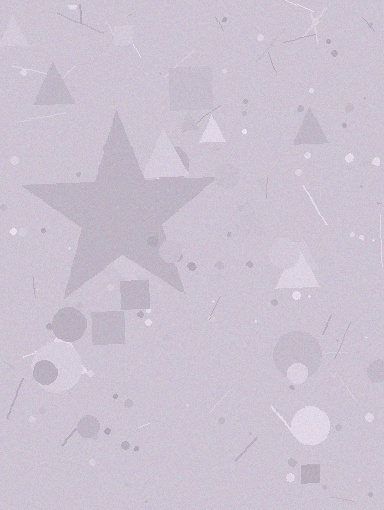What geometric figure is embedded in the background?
A star is embedded in the background.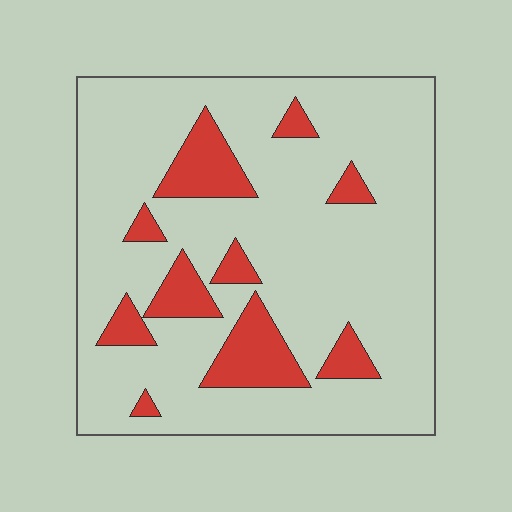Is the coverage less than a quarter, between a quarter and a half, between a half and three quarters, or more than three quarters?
Less than a quarter.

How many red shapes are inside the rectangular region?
10.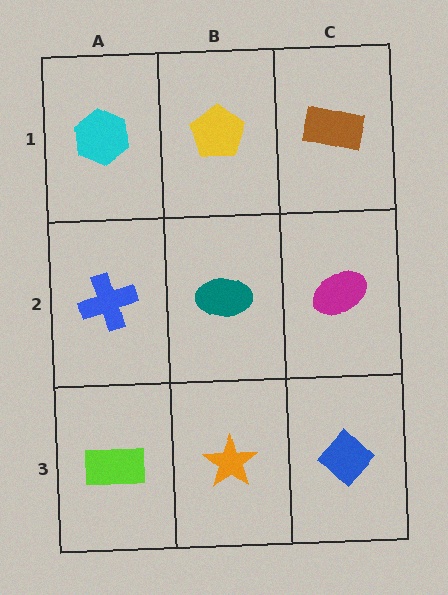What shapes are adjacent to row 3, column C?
A magenta ellipse (row 2, column C), an orange star (row 3, column B).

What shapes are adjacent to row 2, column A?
A cyan hexagon (row 1, column A), a lime rectangle (row 3, column A), a teal ellipse (row 2, column B).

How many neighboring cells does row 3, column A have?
2.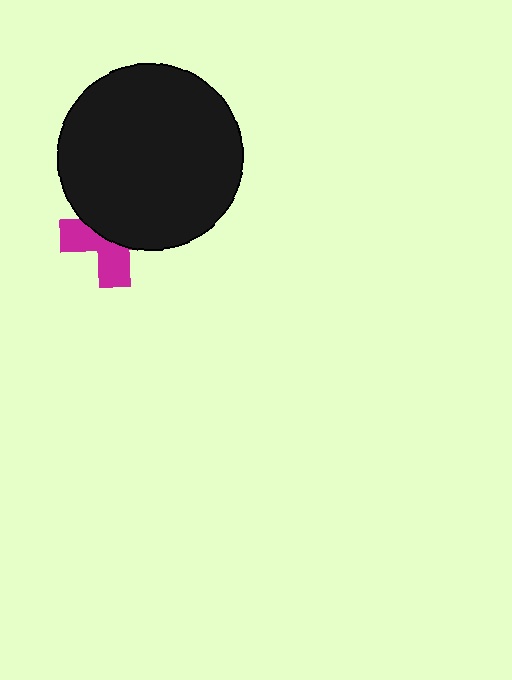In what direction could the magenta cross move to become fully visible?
The magenta cross could move down. That would shift it out from behind the black circle entirely.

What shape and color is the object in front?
The object in front is a black circle.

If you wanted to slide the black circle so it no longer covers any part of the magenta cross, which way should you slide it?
Slide it up — that is the most direct way to separate the two shapes.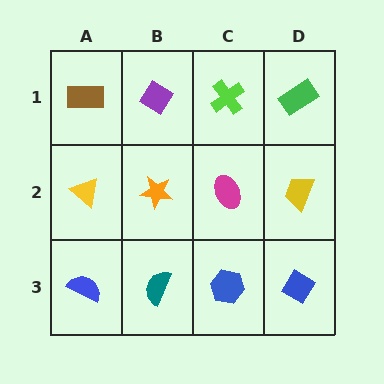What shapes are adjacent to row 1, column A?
A yellow triangle (row 2, column A), a purple diamond (row 1, column B).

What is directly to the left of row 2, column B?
A yellow triangle.